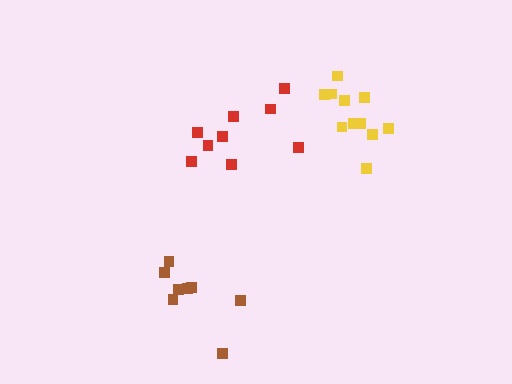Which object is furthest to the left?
The brown cluster is leftmost.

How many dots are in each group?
Group 1: 11 dots, Group 2: 9 dots, Group 3: 8 dots (28 total).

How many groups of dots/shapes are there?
There are 3 groups.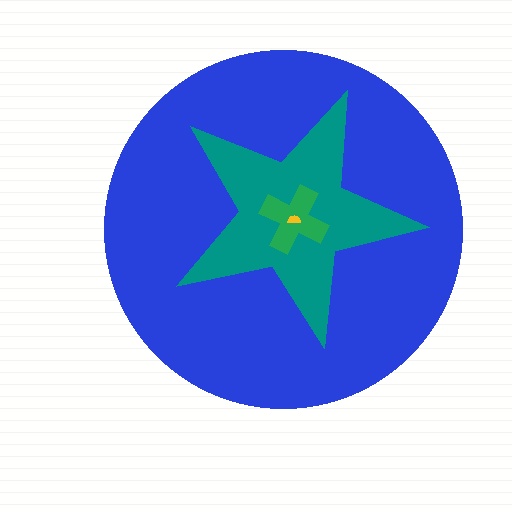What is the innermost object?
The yellow semicircle.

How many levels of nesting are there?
4.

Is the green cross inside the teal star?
Yes.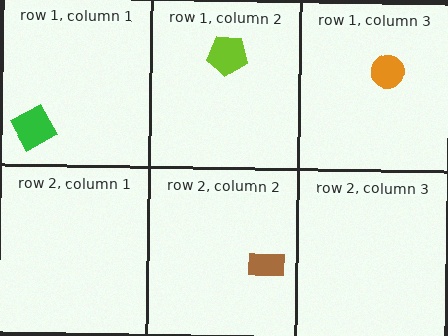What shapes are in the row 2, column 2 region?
The brown rectangle.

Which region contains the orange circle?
The row 1, column 3 region.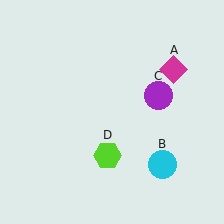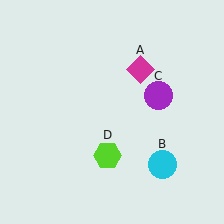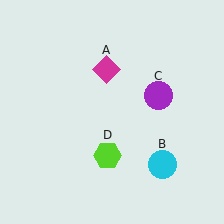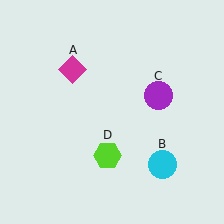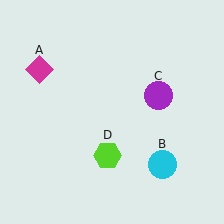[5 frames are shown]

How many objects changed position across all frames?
1 object changed position: magenta diamond (object A).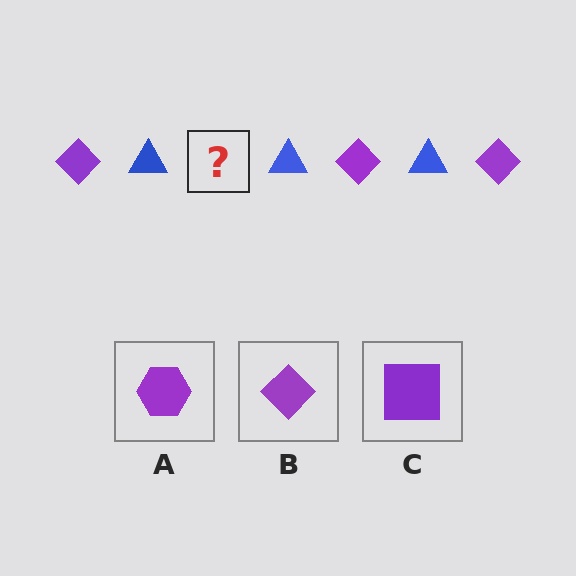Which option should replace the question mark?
Option B.